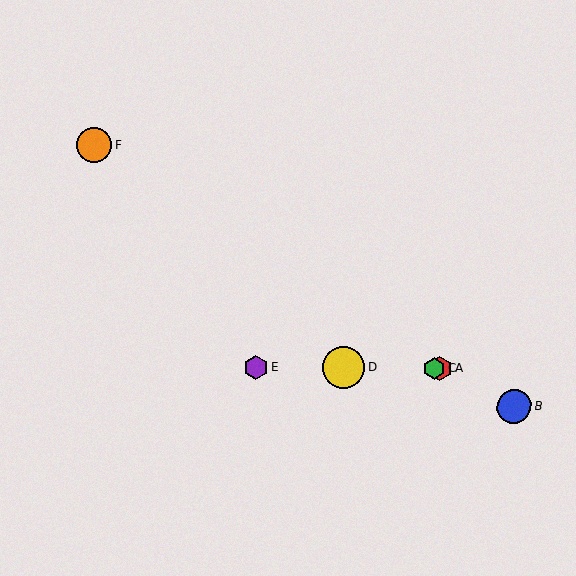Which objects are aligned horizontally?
Objects A, C, D, E are aligned horizontally.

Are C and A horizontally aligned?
Yes, both are at y≈368.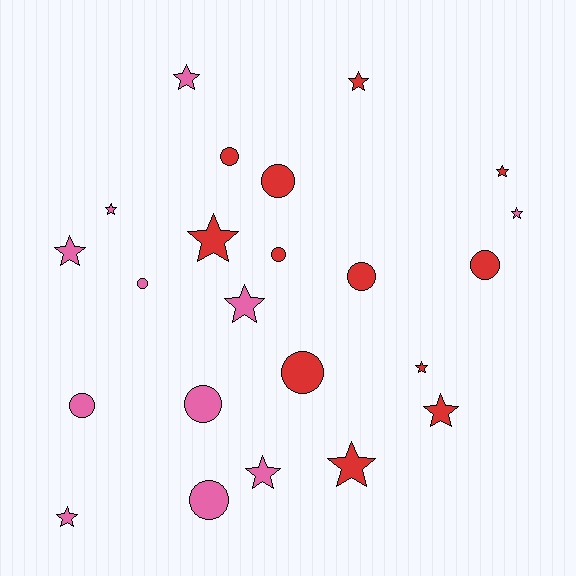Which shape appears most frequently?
Star, with 13 objects.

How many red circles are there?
There are 6 red circles.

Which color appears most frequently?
Red, with 12 objects.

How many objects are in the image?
There are 23 objects.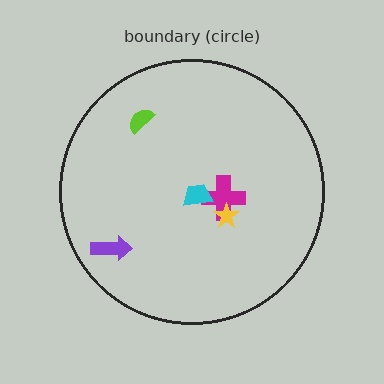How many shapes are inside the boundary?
5 inside, 0 outside.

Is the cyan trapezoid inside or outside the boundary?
Inside.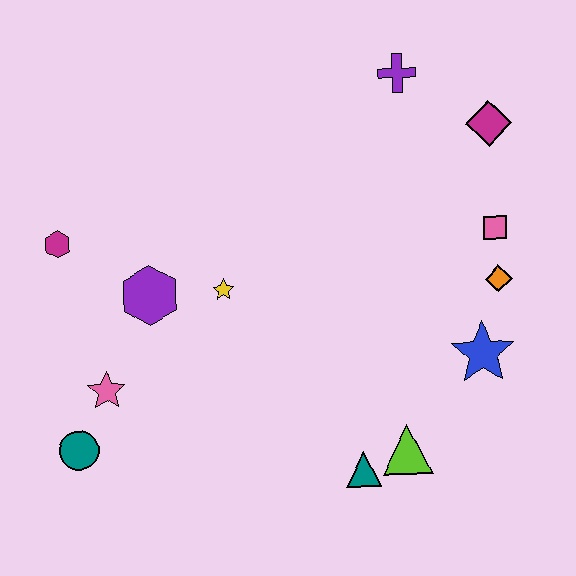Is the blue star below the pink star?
No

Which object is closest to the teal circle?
The pink star is closest to the teal circle.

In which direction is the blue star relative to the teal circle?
The blue star is to the right of the teal circle.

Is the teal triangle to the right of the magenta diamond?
No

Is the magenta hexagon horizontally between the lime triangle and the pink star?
No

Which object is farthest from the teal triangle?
The purple cross is farthest from the teal triangle.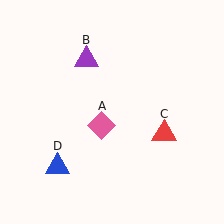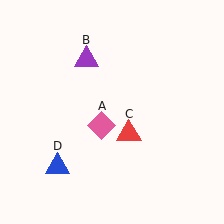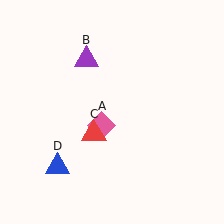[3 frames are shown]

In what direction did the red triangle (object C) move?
The red triangle (object C) moved left.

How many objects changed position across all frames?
1 object changed position: red triangle (object C).